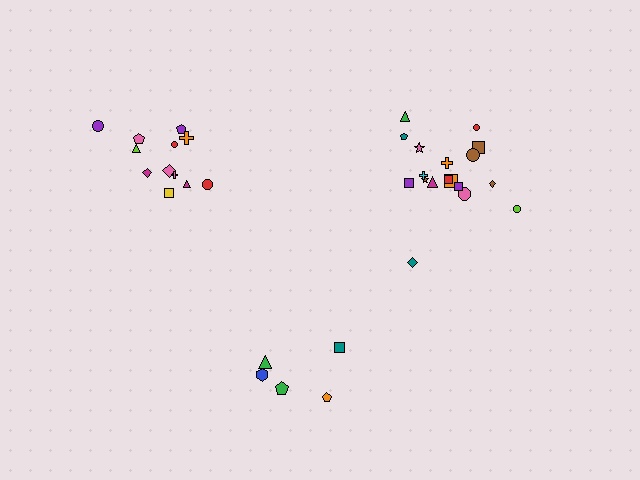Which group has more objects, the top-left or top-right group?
The top-right group.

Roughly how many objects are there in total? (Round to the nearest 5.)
Roughly 35 objects in total.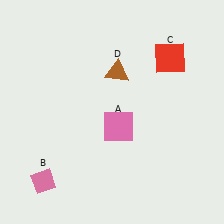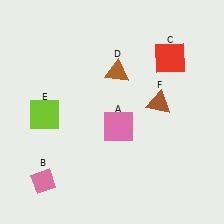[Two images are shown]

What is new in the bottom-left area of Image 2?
A lime square (E) was added in the bottom-left area of Image 2.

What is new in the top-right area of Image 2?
A brown triangle (F) was added in the top-right area of Image 2.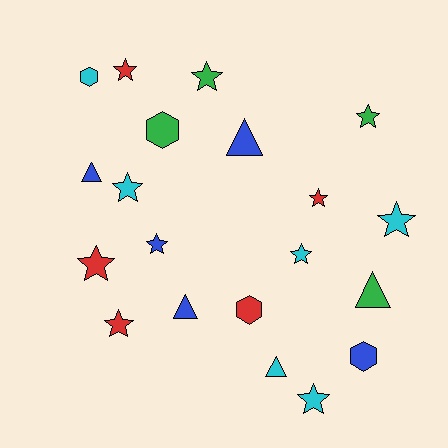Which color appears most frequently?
Cyan, with 6 objects.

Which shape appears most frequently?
Star, with 11 objects.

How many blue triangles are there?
There are 3 blue triangles.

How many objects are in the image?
There are 20 objects.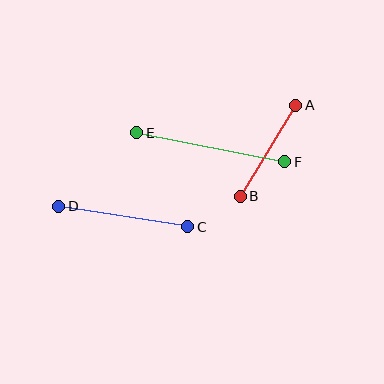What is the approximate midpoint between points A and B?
The midpoint is at approximately (268, 151) pixels.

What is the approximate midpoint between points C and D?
The midpoint is at approximately (123, 217) pixels.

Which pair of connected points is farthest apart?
Points E and F are farthest apart.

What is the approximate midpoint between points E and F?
The midpoint is at approximately (211, 147) pixels.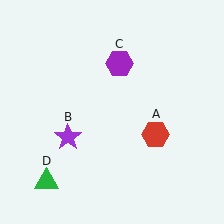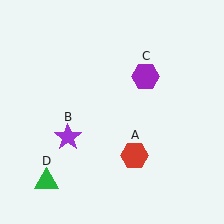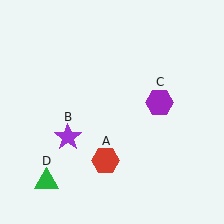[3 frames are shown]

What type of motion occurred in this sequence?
The red hexagon (object A), purple hexagon (object C) rotated clockwise around the center of the scene.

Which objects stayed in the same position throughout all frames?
Purple star (object B) and green triangle (object D) remained stationary.